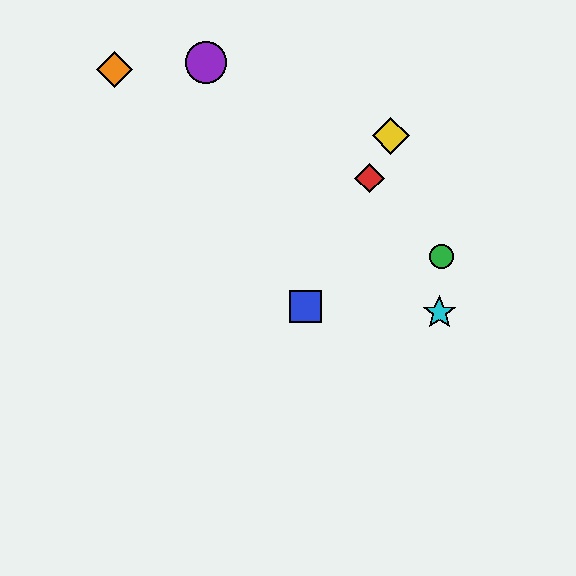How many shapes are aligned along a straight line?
3 shapes (the red diamond, the blue square, the yellow diamond) are aligned along a straight line.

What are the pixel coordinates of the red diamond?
The red diamond is at (369, 178).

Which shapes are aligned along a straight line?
The red diamond, the blue square, the yellow diamond are aligned along a straight line.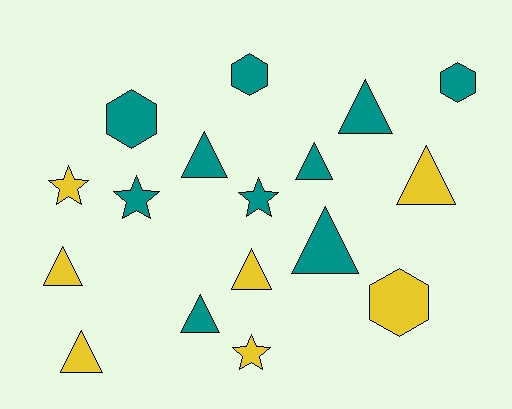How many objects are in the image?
There are 17 objects.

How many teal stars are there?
There are 2 teal stars.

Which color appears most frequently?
Teal, with 10 objects.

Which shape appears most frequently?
Triangle, with 9 objects.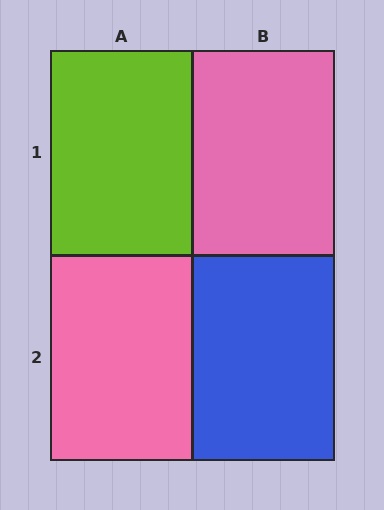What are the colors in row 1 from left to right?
Lime, pink.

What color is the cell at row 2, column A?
Pink.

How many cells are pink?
2 cells are pink.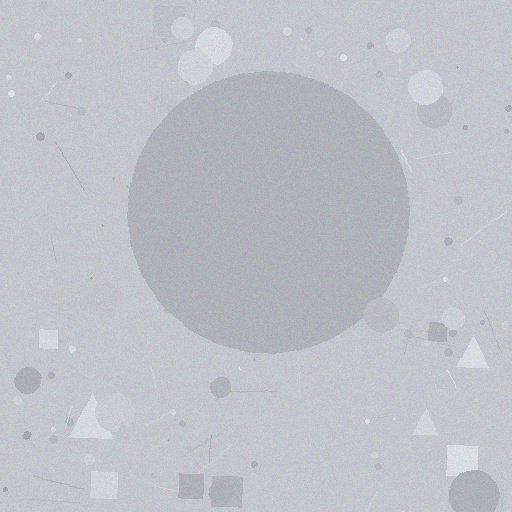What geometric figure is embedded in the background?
A circle is embedded in the background.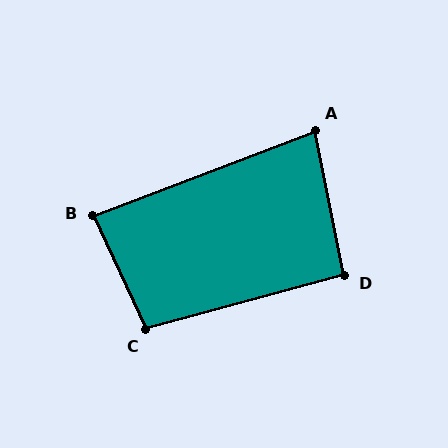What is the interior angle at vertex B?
Approximately 86 degrees (approximately right).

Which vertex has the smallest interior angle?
A, at approximately 80 degrees.